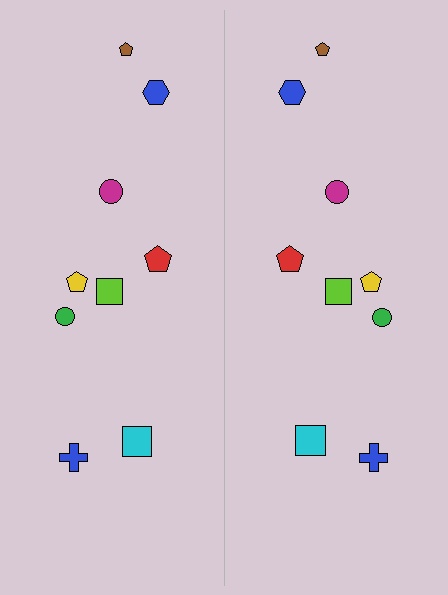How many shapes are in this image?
There are 18 shapes in this image.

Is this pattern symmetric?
Yes, this pattern has bilateral (reflection) symmetry.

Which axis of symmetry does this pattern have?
The pattern has a vertical axis of symmetry running through the center of the image.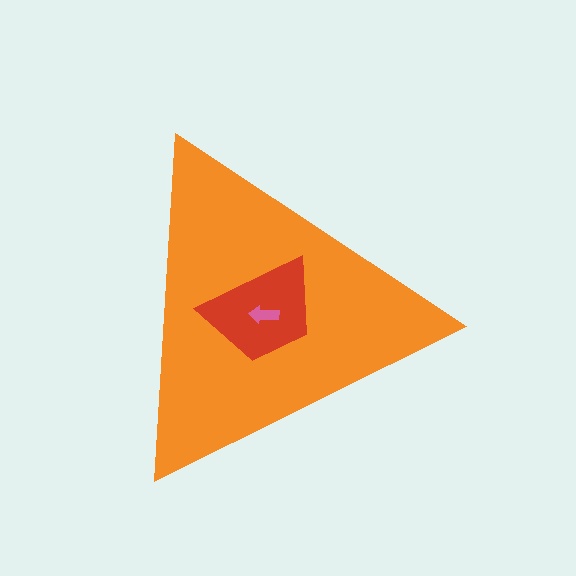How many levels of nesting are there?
3.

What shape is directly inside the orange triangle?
The red trapezoid.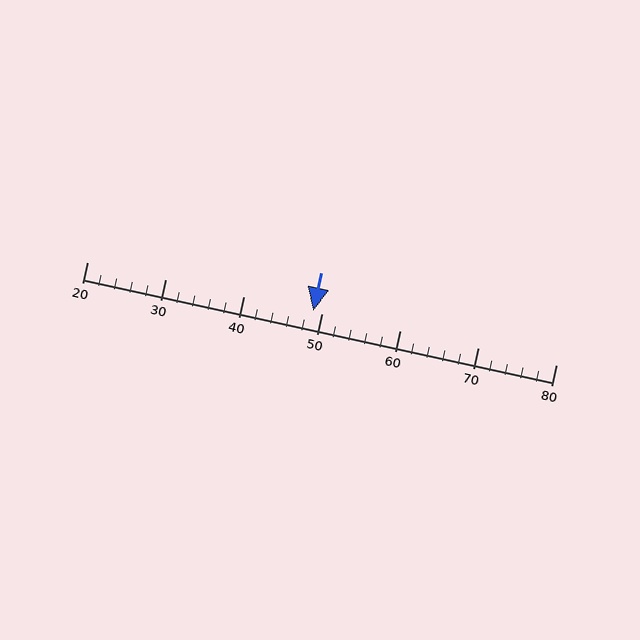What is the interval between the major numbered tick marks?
The major tick marks are spaced 10 units apart.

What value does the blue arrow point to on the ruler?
The blue arrow points to approximately 49.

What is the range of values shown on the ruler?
The ruler shows values from 20 to 80.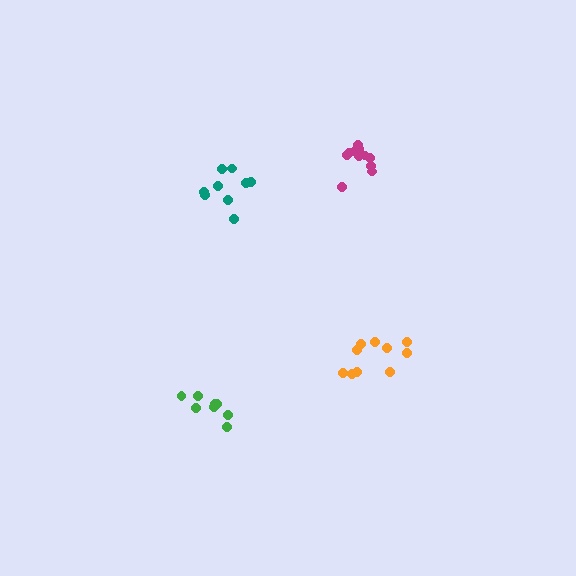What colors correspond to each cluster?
The clusters are colored: green, orange, teal, magenta.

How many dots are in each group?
Group 1: 8 dots, Group 2: 10 dots, Group 3: 10 dots, Group 4: 12 dots (40 total).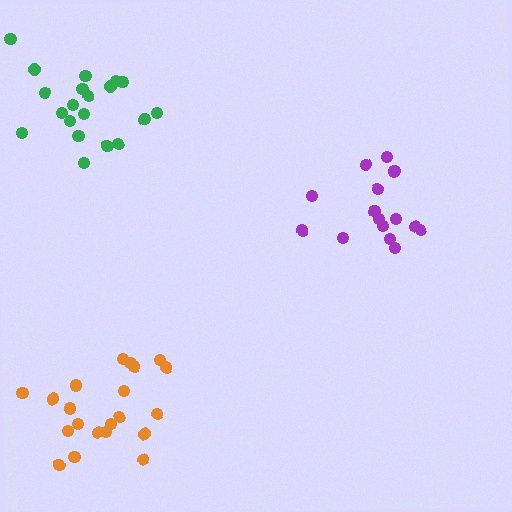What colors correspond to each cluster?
The clusters are colored: purple, orange, green.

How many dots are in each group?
Group 1: 16 dots, Group 2: 21 dots, Group 3: 20 dots (57 total).